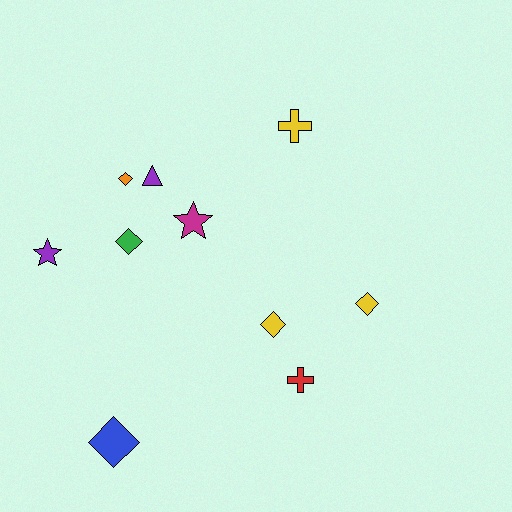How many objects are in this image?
There are 10 objects.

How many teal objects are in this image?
There are no teal objects.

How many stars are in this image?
There are 2 stars.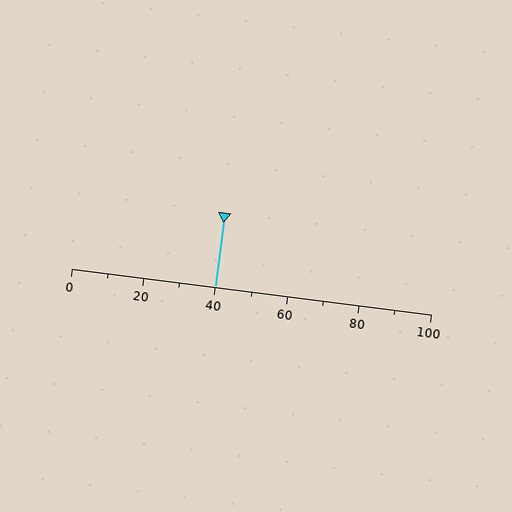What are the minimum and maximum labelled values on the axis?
The axis runs from 0 to 100.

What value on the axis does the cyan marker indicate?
The marker indicates approximately 40.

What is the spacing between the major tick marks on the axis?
The major ticks are spaced 20 apart.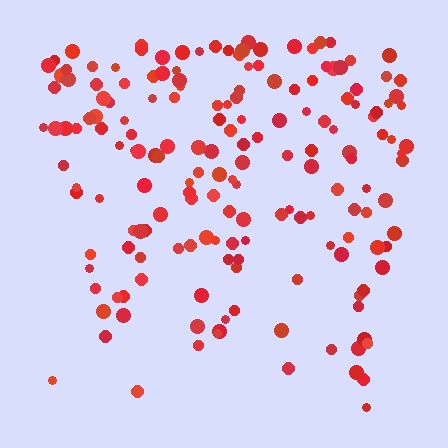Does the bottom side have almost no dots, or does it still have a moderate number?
Still a moderate number, just noticeably fewer than the top.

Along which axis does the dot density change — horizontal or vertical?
Vertical.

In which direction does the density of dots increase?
From bottom to top, with the top side densest.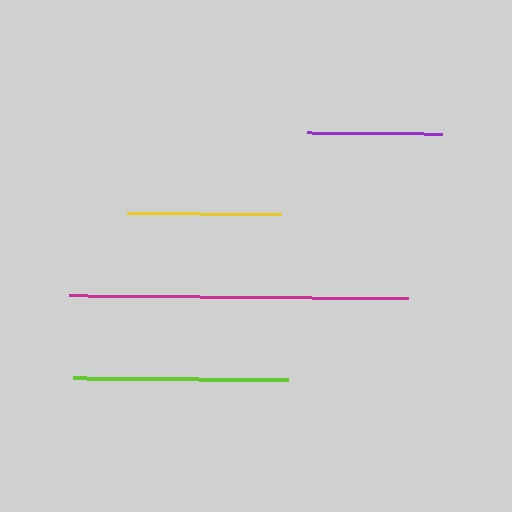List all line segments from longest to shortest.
From longest to shortest: magenta, lime, yellow, purple.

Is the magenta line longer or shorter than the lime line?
The magenta line is longer than the lime line.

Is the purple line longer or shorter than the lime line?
The lime line is longer than the purple line.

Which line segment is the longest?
The magenta line is the longest at approximately 339 pixels.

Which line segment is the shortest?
The purple line is the shortest at approximately 134 pixels.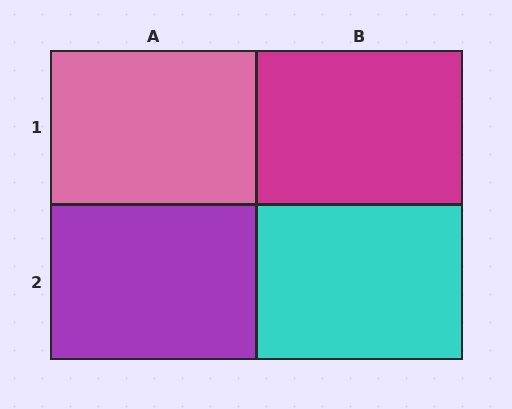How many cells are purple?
1 cell is purple.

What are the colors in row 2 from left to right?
Purple, cyan.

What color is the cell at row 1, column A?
Pink.